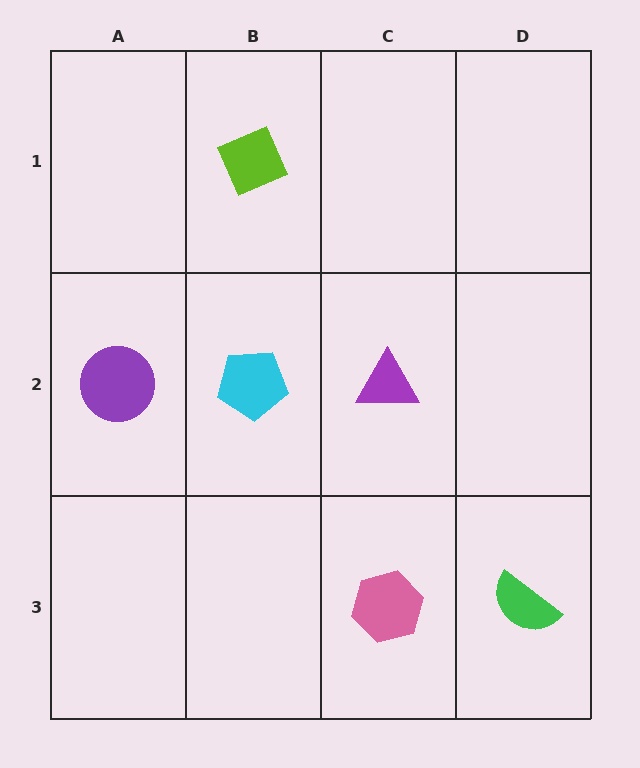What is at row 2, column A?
A purple circle.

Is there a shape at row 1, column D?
No, that cell is empty.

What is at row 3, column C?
A pink hexagon.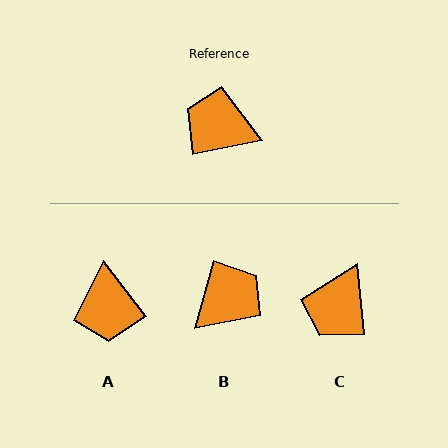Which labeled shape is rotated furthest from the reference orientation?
B, about 116 degrees away.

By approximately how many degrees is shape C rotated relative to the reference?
Approximately 85 degrees counter-clockwise.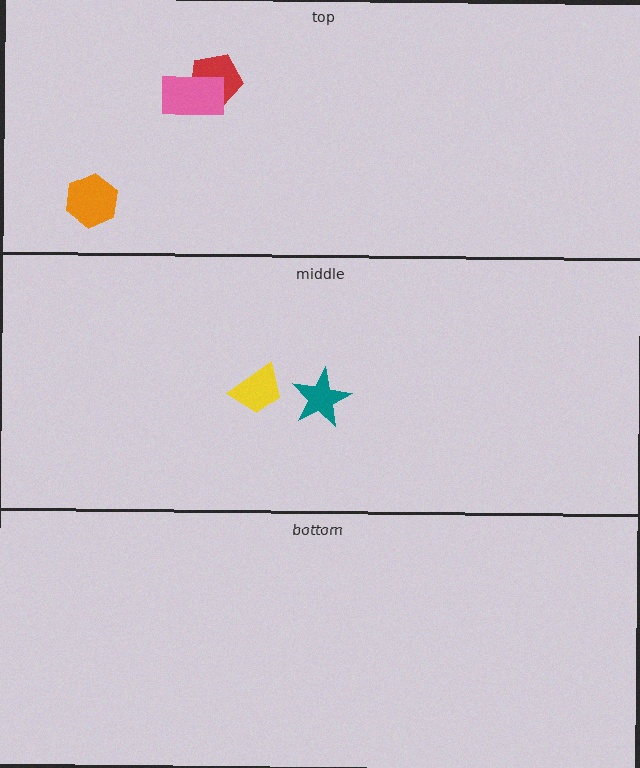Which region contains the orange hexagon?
The top region.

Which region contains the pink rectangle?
The top region.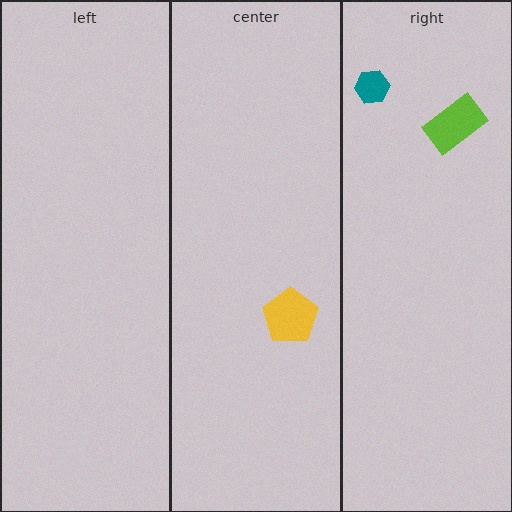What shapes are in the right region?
The teal hexagon, the lime rectangle.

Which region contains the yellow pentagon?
The center region.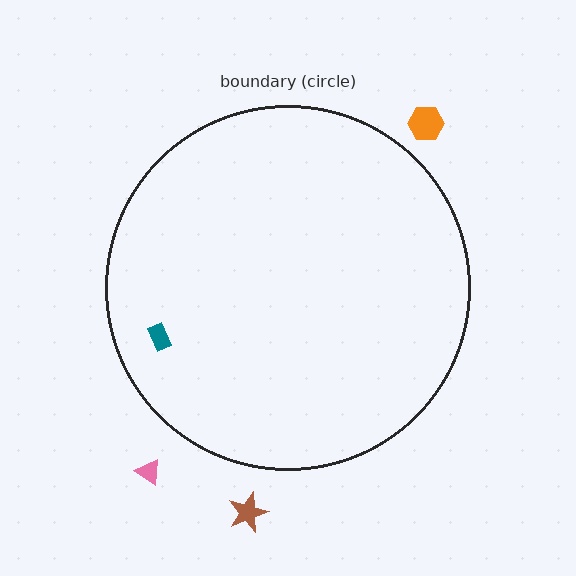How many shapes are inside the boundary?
1 inside, 3 outside.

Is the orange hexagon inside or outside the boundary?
Outside.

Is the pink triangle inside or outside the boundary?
Outside.